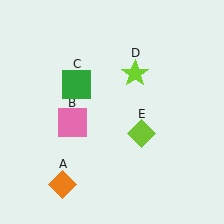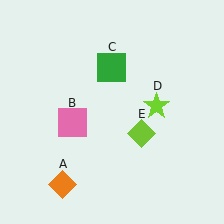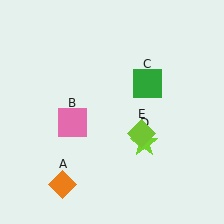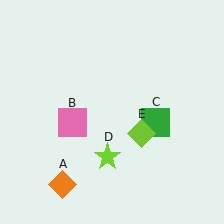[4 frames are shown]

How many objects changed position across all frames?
2 objects changed position: green square (object C), lime star (object D).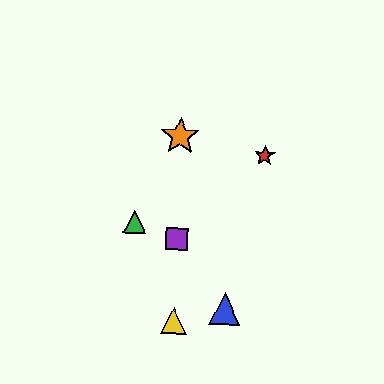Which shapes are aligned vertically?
The yellow triangle, the purple square, the orange star are aligned vertically.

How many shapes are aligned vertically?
3 shapes (the yellow triangle, the purple square, the orange star) are aligned vertically.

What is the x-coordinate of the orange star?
The orange star is at x≈180.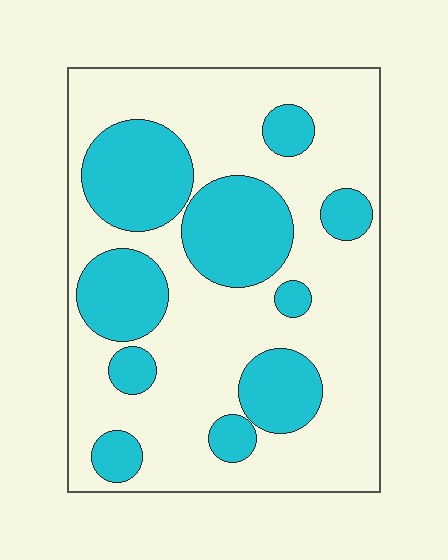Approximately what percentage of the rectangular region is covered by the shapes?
Approximately 35%.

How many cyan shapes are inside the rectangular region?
10.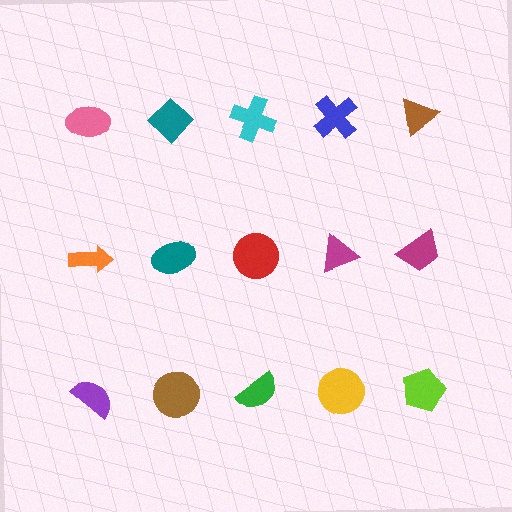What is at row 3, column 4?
A yellow circle.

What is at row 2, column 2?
A teal ellipse.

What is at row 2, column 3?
A red circle.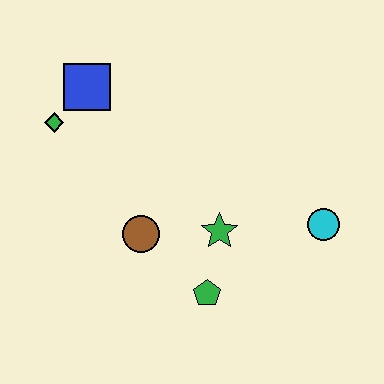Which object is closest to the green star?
The green pentagon is closest to the green star.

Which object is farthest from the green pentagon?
The blue square is farthest from the green pentagon.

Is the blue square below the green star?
No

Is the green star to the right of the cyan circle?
No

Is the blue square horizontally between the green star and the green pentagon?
No